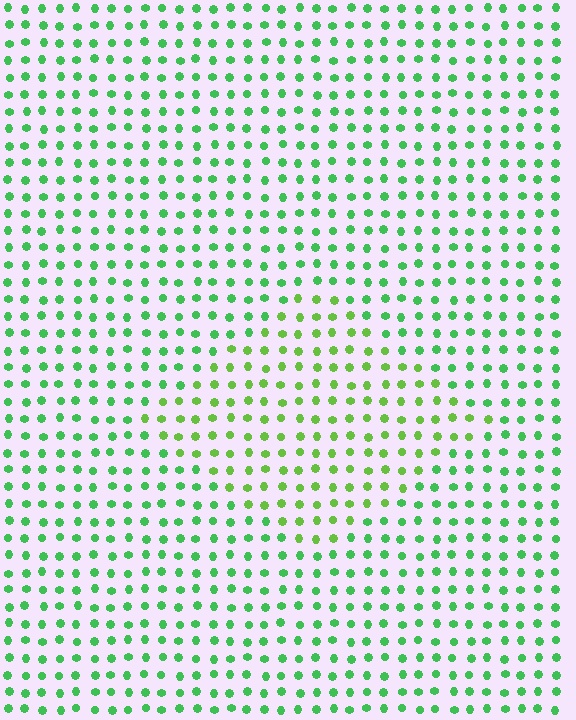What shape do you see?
I see a diamond.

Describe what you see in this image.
The image is filled with small green elements in a uniform arrangement. A diamond-shaped region is visible where the elements are tinted to a slightly different hue, forming a subtle color boundary.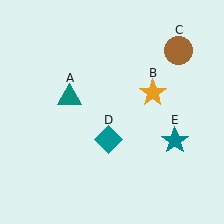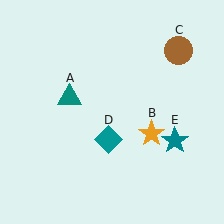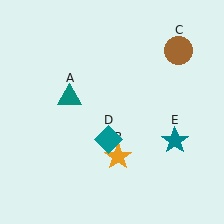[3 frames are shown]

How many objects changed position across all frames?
1 object changed position: orange star (object B).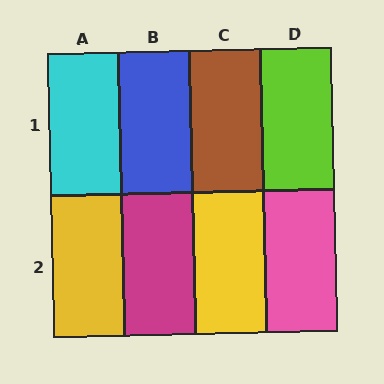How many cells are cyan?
1 cell is cyan.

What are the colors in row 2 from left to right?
Yellow, magenta, yellow, pink.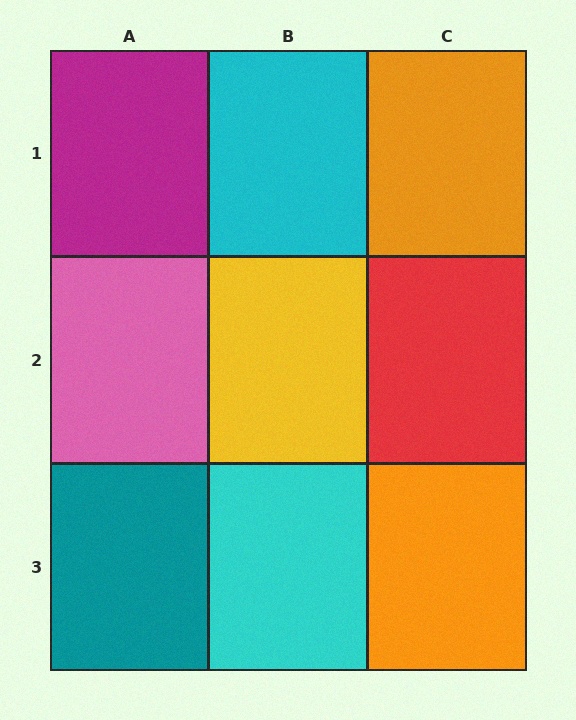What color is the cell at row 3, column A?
Teal.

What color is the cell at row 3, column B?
Cyan.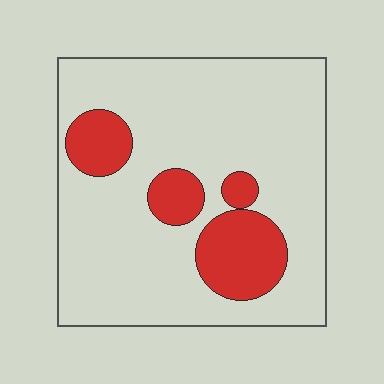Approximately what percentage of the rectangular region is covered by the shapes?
Approximately 20%.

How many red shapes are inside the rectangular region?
4.